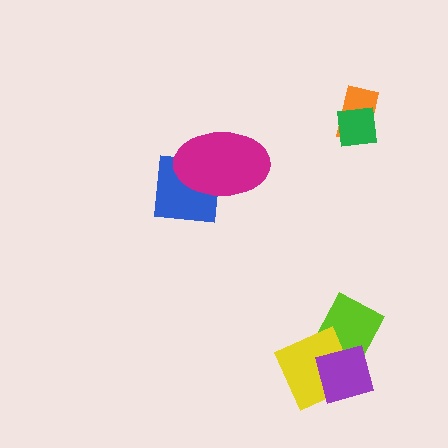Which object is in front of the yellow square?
The purple diamond is in front of the yellow square.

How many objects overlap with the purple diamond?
2 objects overlap with the purple diamond.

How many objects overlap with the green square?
1 object overlaps with the green square.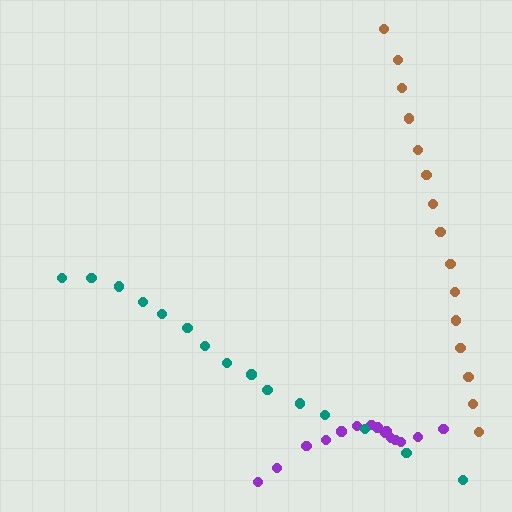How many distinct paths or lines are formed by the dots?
There are 3 distinct paths.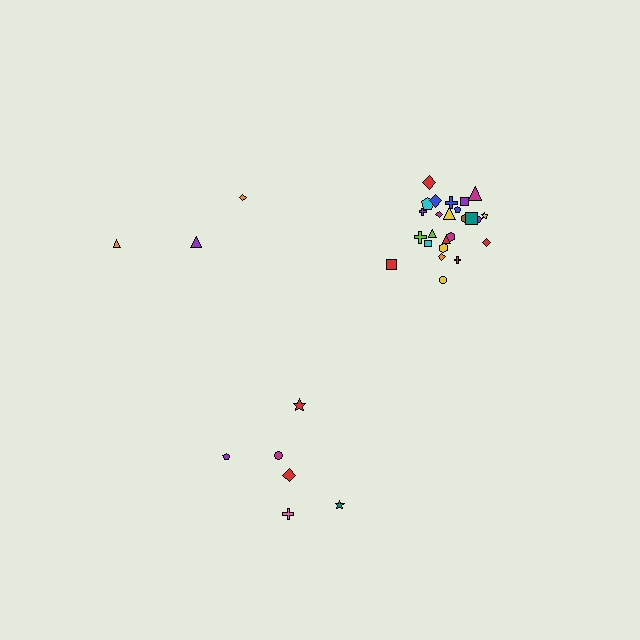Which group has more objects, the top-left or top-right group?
The top-right group.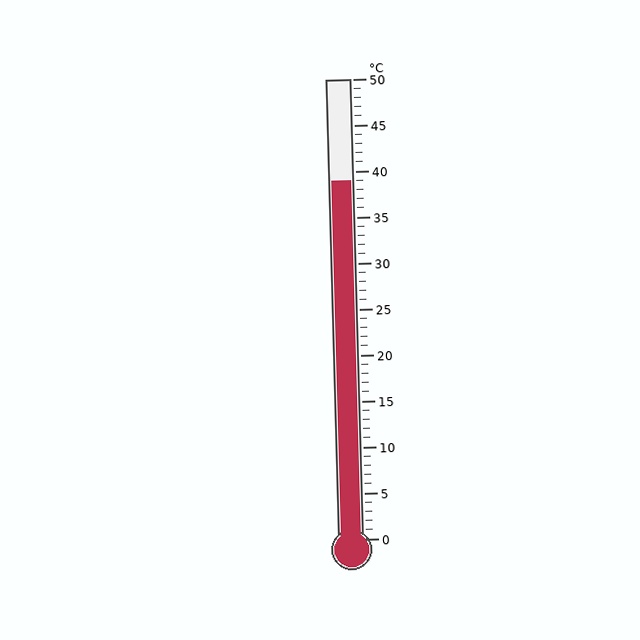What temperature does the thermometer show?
The thermometer shows approximately 39°C.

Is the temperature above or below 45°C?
The temperature is below 45°C.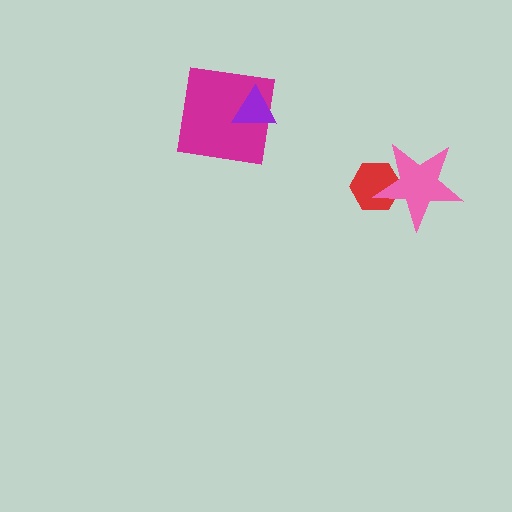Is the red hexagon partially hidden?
Yes, it is partially covered by another shape.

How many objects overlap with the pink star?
1 object overlaps with the pink star.